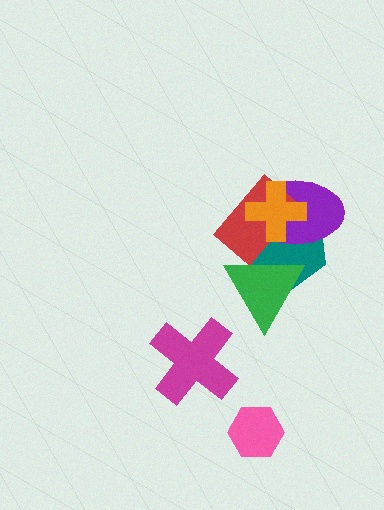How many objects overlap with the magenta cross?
0 objects overlap with the magenta cross.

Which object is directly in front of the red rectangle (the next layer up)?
The green triangle is directly in front of the red rectangle.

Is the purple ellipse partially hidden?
Yes, it is partially covered by another shape.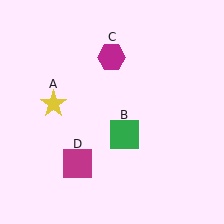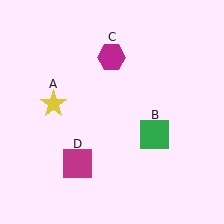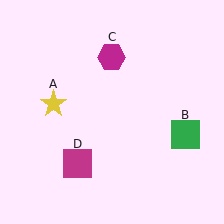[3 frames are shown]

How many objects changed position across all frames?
1 object changed position: green square (object B).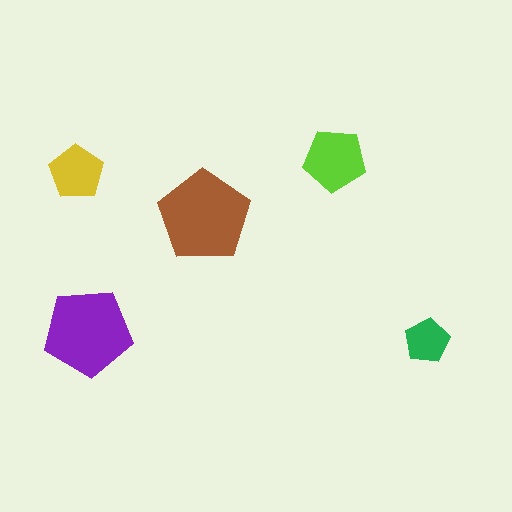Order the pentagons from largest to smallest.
the brown one, the purple one, the lime one, the yellow one, the green one.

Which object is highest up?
The lime pentagon is topmost.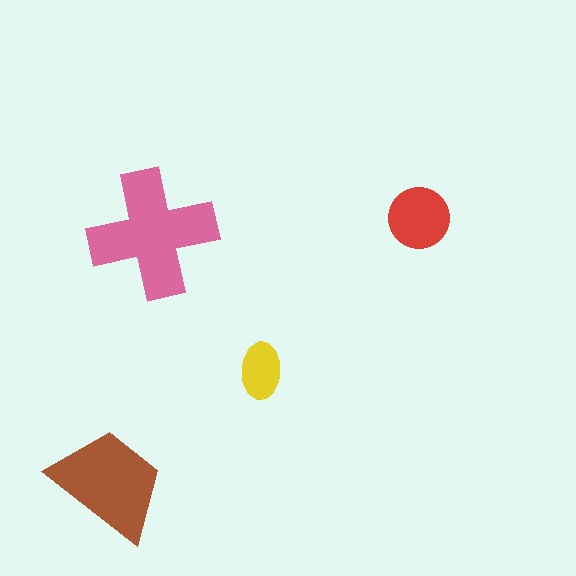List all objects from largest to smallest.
The pink cross, the brown trapezoid, the red circle, the yellow ellipse.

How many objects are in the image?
There are 4 objects in the image.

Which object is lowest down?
The brown trapezoid is bottommost.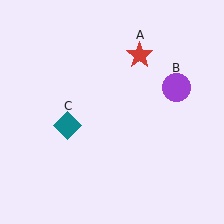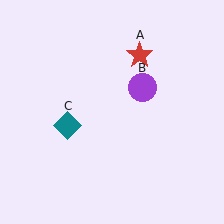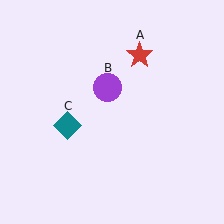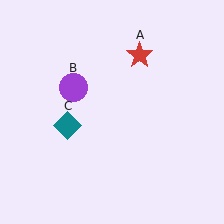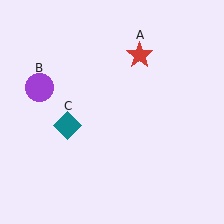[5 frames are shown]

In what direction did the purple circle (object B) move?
The purple circle (object B) moved left.